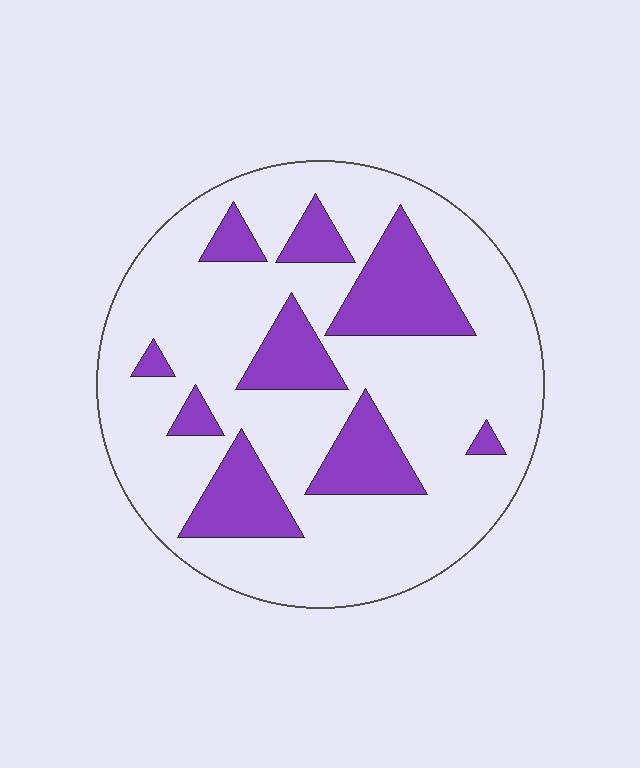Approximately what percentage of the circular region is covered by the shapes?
Approximately 25%.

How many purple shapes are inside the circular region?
9.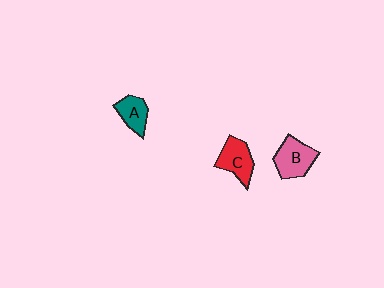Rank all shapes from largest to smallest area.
From largest to smallest: B (pink), C (red), A (teal).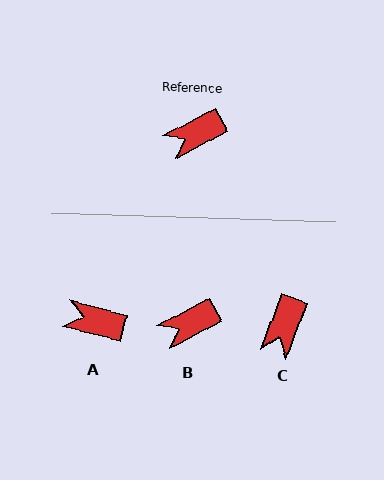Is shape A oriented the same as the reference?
No, it is off by about 42 degrees.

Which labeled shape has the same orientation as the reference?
B.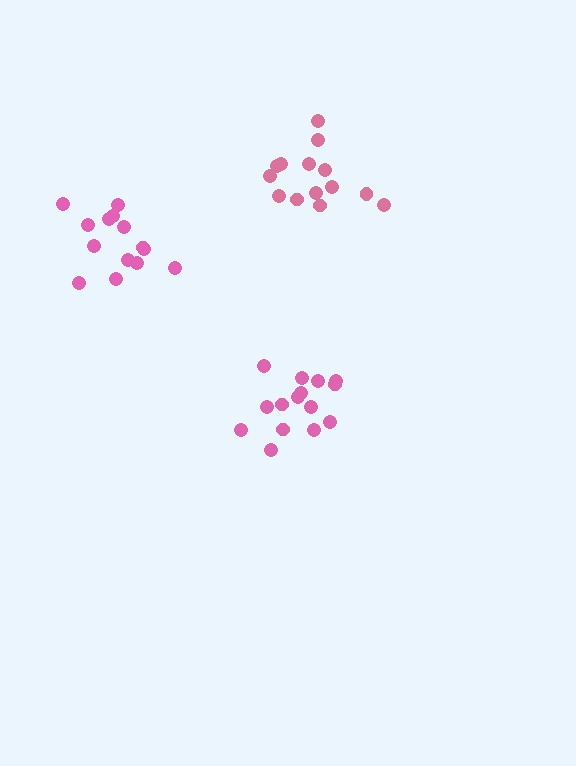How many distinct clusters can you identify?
There are 3 distinct clusters.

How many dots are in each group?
Group 1: 15 dots, Group 2: 14 dots, Group 3: 14 dots (43 total).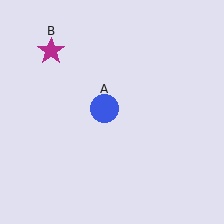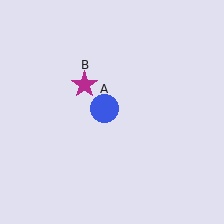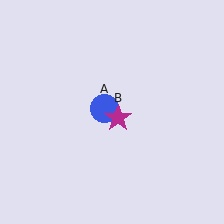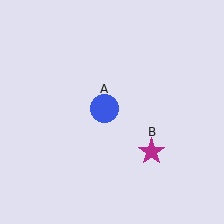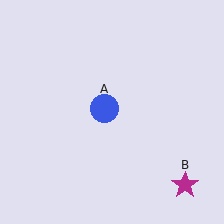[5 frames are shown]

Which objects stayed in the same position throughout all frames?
Blue circle (object A) remained stationary.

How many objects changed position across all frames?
1 object changed position: magenta star (object B).